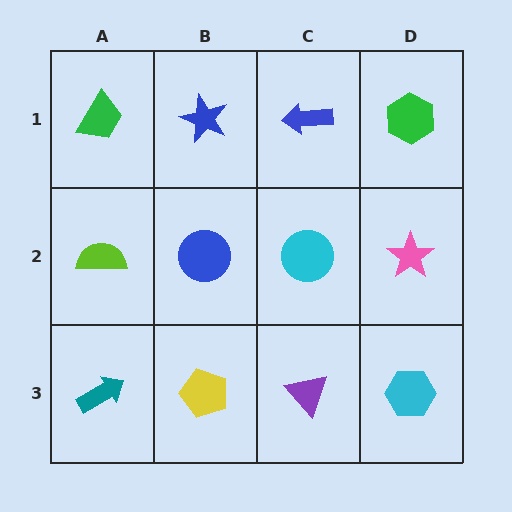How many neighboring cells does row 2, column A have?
3.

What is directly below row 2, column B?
A yellow pentagon.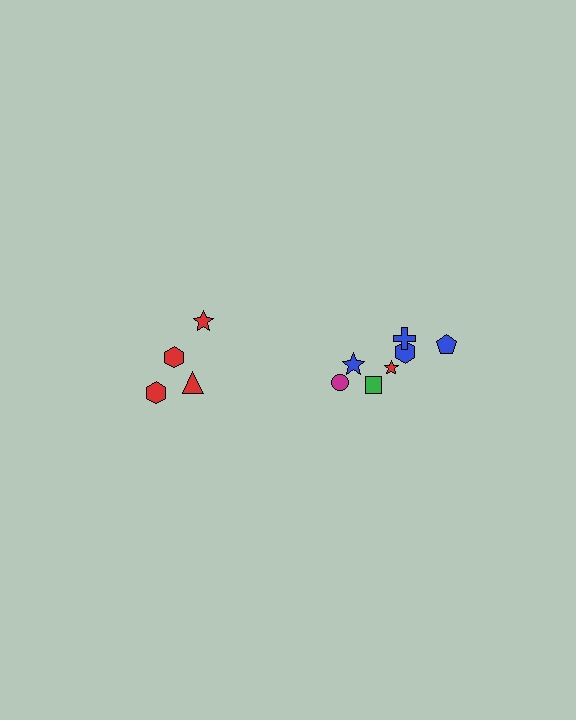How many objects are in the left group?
There are 4 objects.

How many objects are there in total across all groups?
There are 11 objects.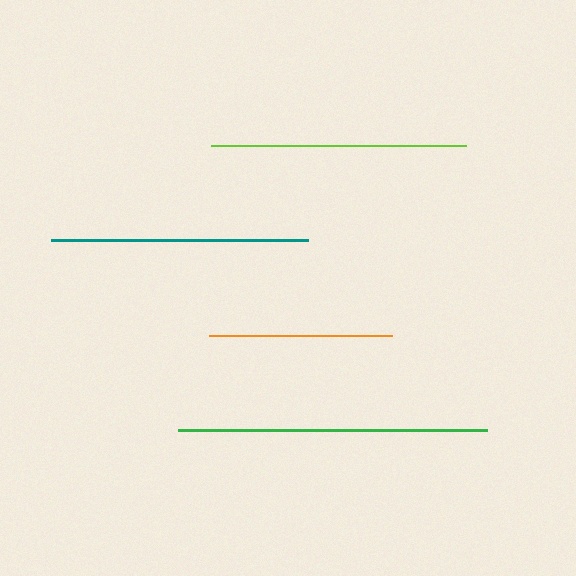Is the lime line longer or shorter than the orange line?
The lime line is longer than the orange line.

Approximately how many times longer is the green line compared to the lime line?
The green line is approximately 1.2 times the length of the lime line.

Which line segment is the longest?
The green line is the longest at approximately 309 pixels.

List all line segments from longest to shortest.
From longest to shortest: green, teal, lime, orange.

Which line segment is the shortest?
The orange line is the shortest at approximately 182 pixels.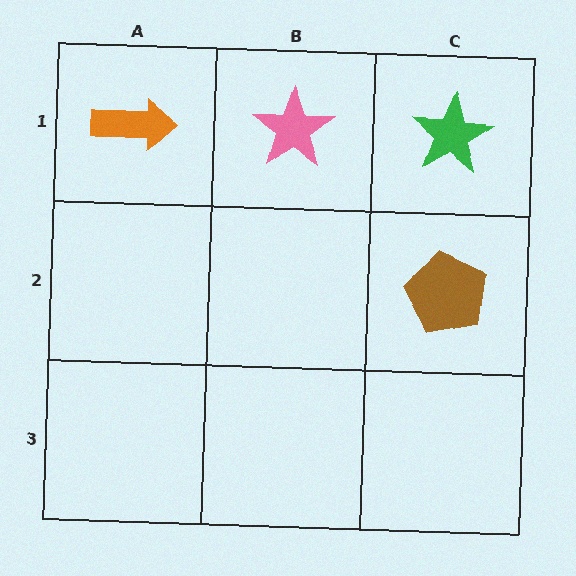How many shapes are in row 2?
1 shape.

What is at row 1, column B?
A pink star.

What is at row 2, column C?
A brown pentagon.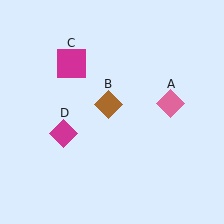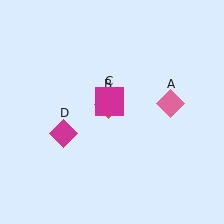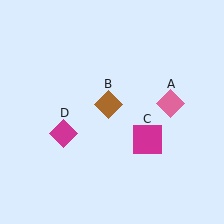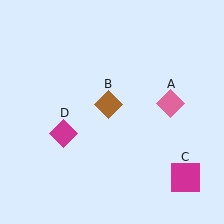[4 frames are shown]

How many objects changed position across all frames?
1 object changed position: magenta square (object C).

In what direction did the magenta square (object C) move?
The magenta square (object C) moved down and to the right.